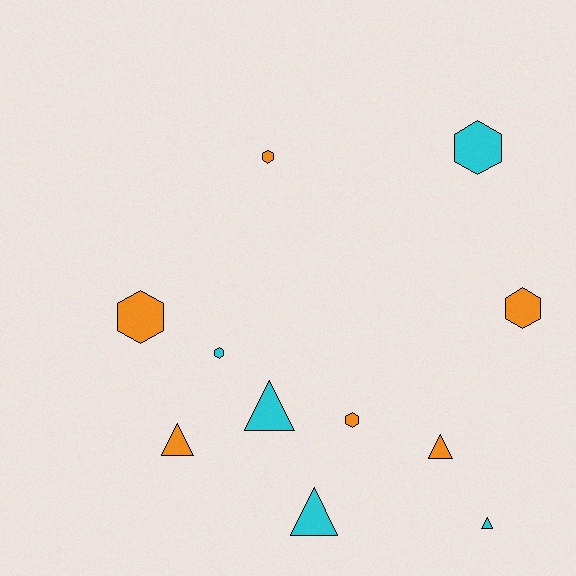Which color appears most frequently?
Orange, with 6 objects.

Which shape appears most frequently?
Hexagon, with 6 objects.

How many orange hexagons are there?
There are 4 orange hexagons.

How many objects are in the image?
There are 11 objects.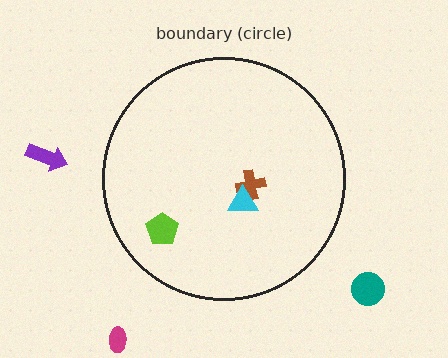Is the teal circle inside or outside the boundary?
Outside.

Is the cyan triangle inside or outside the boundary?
Inside.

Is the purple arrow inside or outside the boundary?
Outside.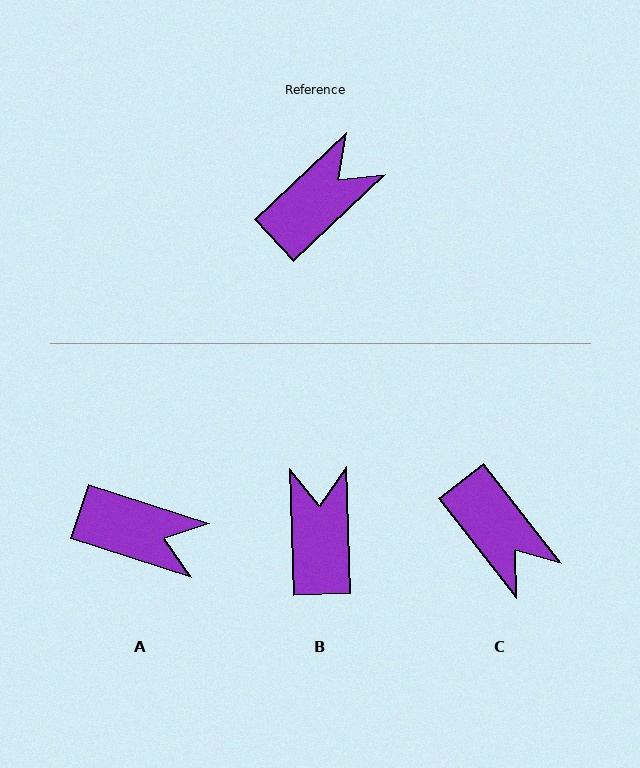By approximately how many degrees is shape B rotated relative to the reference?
Approximately 48 degrees counter-clockwise.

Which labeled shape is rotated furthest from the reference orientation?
C, about 95 degrees away.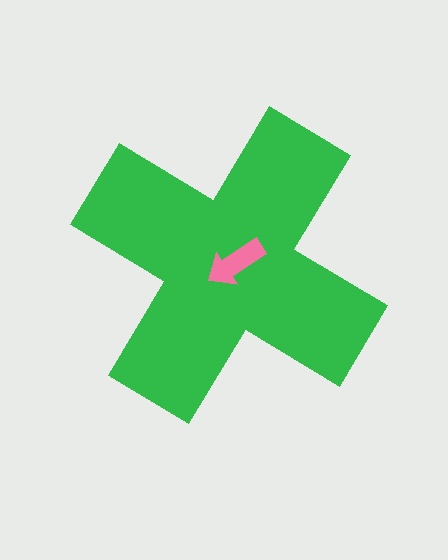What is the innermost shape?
The pink arrow.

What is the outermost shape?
The green cross.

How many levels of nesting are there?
2.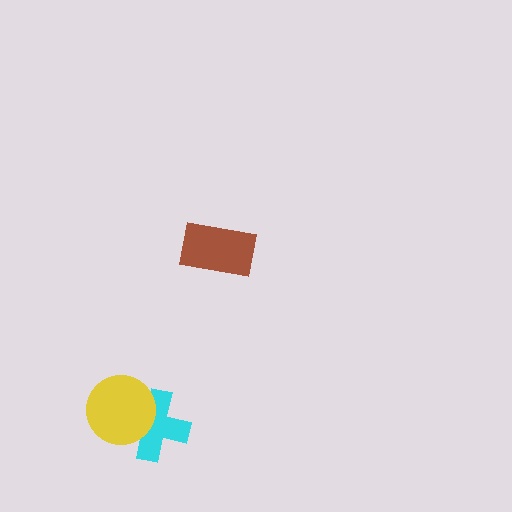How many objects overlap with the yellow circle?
1 object overlaps with the yellow circle.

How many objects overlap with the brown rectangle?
0 objects overlap with the brown rectangle.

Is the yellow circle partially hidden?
No, no other shape covers it.